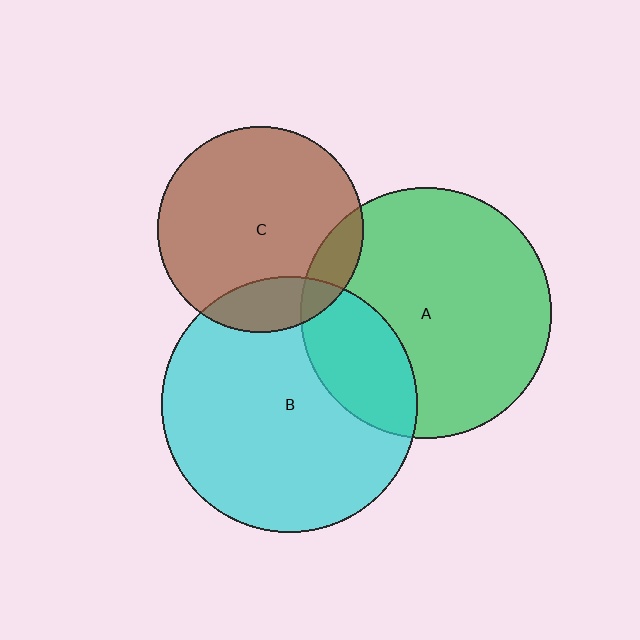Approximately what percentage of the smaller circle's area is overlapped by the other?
Approximately 10%.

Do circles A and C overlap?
Yes.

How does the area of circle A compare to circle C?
Approximately 1.5 times.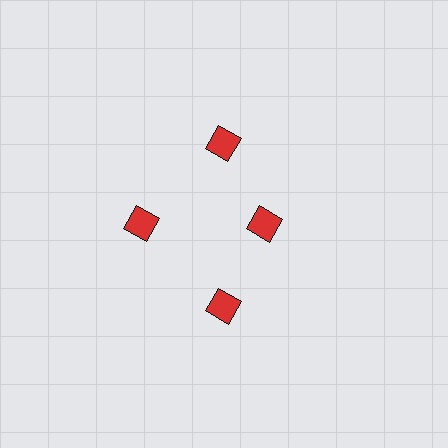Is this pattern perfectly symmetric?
No. The 4 red diamonds are arranged in a ring, but one element near the 3 o'clock position is pulled inward toward the center, breaking the 4-fold rotational symmetry.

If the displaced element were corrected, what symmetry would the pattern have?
It would have 4-fold rotational symmetry — the pattern would map onto itself every 90 degrees.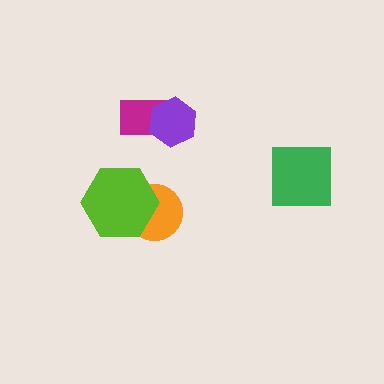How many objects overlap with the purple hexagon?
1 object overlaps with the purple hexagon.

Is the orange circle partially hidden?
Yes, it is partially covered by another shape.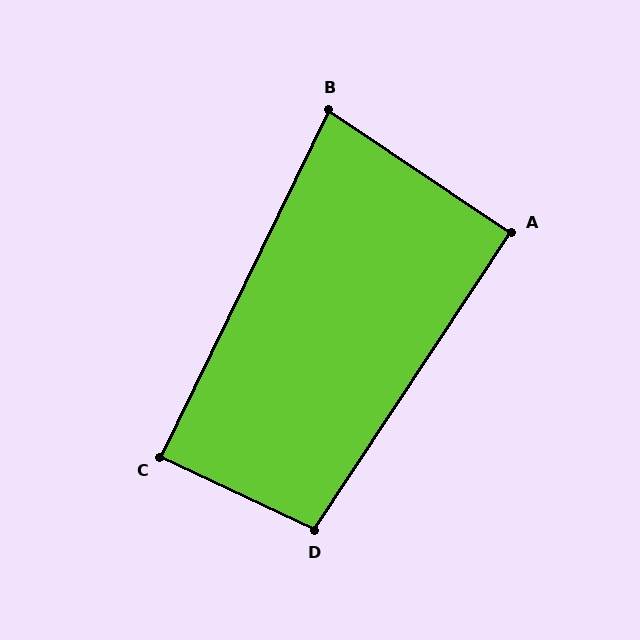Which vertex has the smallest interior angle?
B, at approximately 82 degrees.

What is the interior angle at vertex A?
Approximately 91 degrees (approximately right).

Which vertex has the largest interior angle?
D, at approximately 98 degrees.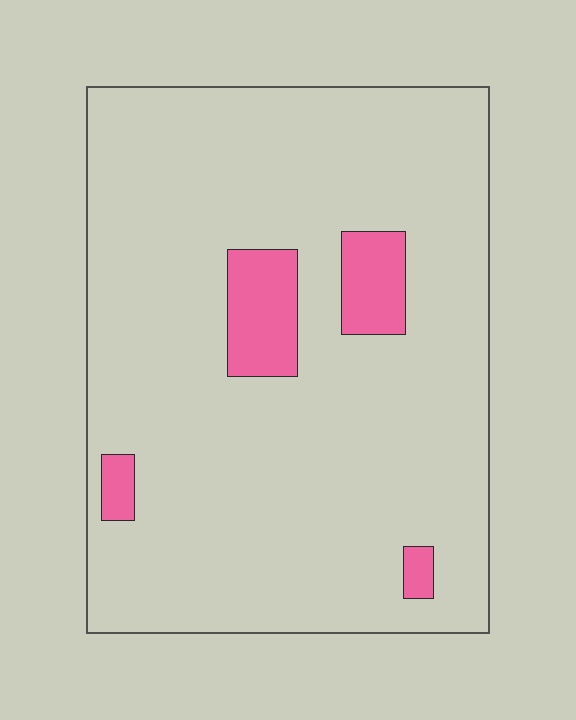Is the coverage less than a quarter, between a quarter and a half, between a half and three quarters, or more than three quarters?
Less than a quarter.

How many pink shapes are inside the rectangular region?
4.